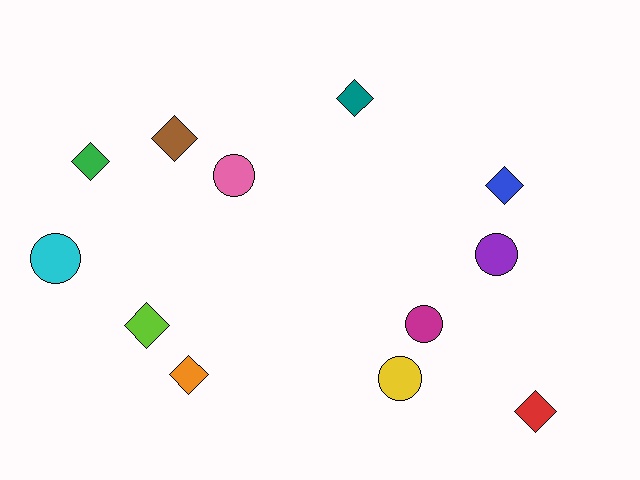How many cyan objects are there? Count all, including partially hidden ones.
There is 1 cyan object.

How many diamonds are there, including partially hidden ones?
There are 7 diamonds.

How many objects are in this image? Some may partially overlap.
There are 12 objects.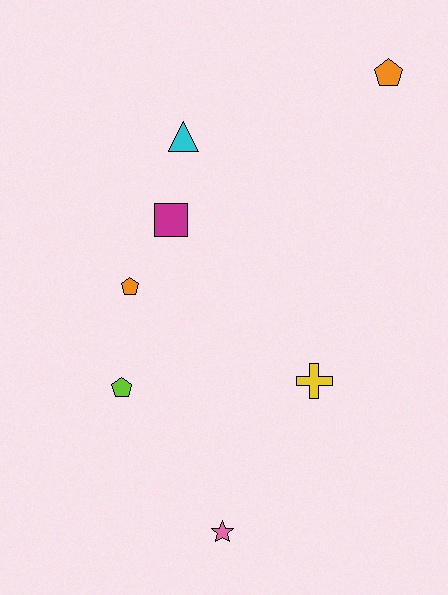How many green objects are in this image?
There are no green objects.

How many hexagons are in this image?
There are no hexagons.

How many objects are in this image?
There are 7 objects.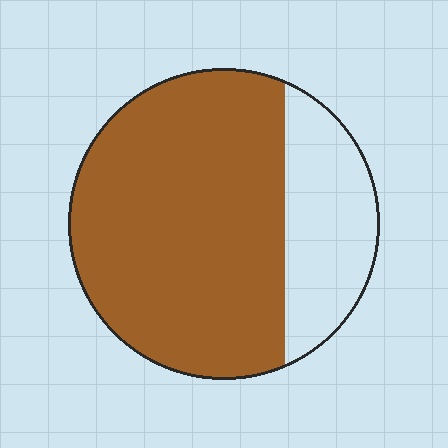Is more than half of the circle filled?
Yes.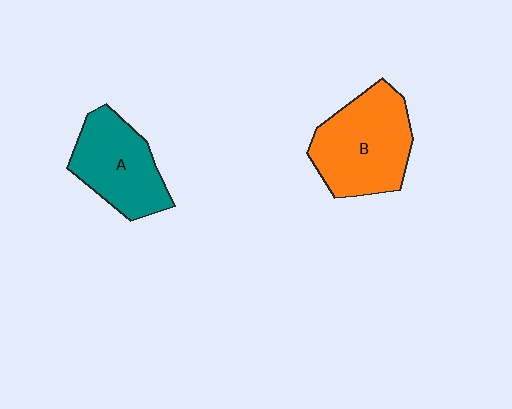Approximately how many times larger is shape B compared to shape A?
Approximately 1.2 times.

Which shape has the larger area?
Shape B (orange).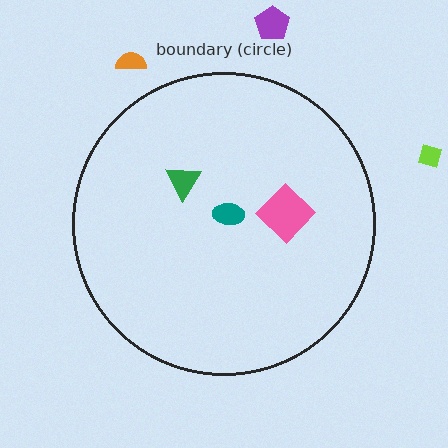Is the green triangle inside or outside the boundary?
Inside.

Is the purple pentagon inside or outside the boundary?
Outside.